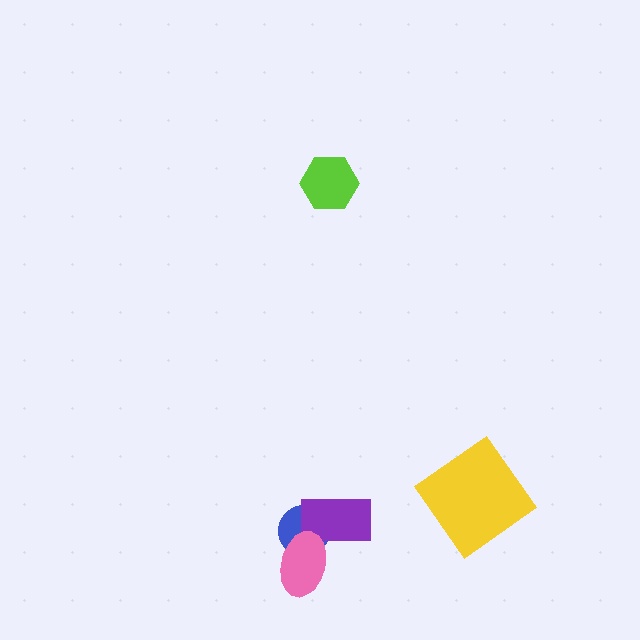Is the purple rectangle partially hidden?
Yes, it is partially covered by another shape.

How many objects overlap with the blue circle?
2 objects overlap with the blue circle.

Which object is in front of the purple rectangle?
The pink ellipse is in front of the purple rectangle.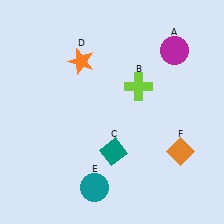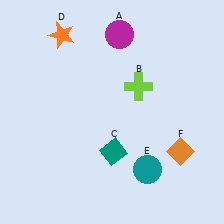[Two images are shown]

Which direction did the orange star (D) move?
The orange star (D) moved up.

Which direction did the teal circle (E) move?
The teal circle (E) moved right.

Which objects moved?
The objects that moved are: the magenta circle (A), the orange star (D), the teal circle (E).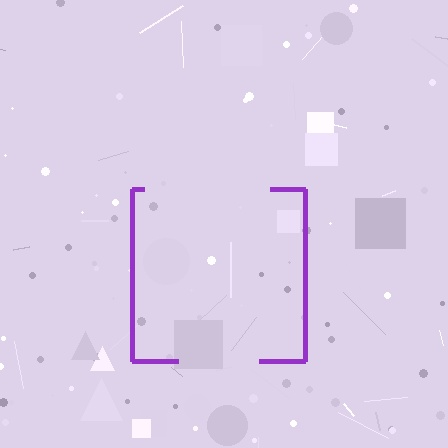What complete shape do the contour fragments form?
The contour fragments form a square.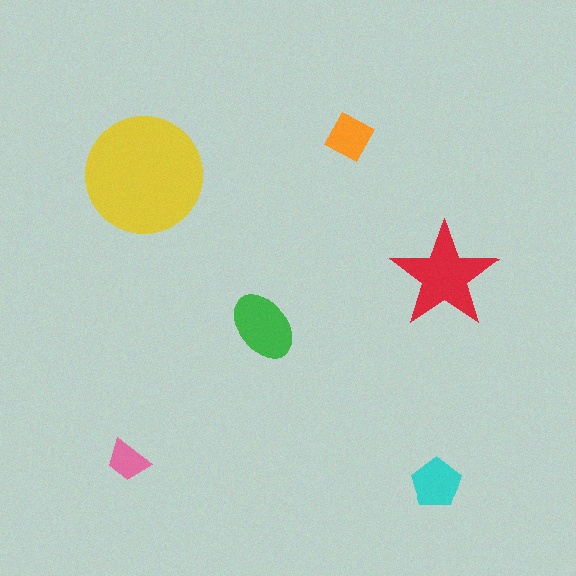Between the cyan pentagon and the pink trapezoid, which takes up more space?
The cyan pentagon.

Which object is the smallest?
The pink trapezoid.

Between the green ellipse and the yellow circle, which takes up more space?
The yellow circle.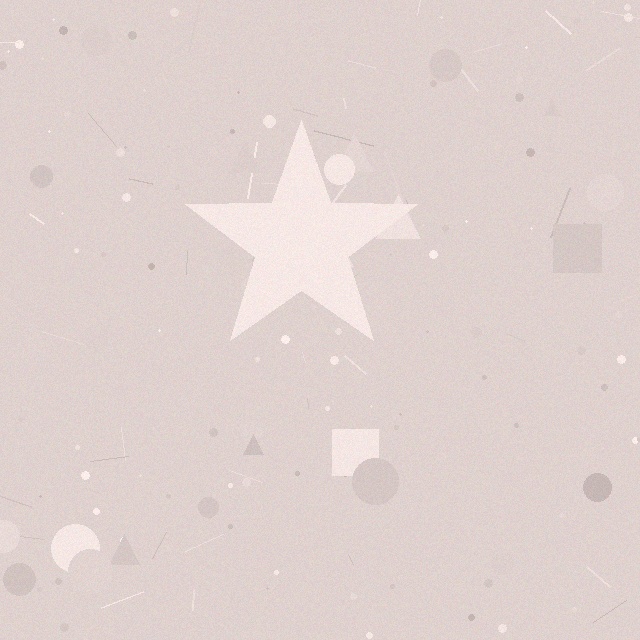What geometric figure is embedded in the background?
A star is embedded in the background.